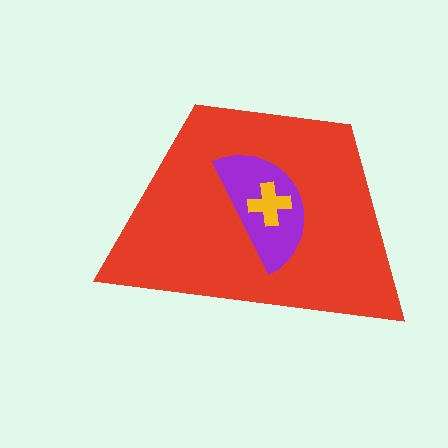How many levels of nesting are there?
3.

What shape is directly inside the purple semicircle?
The yellow cross.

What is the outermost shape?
The red trapezoid.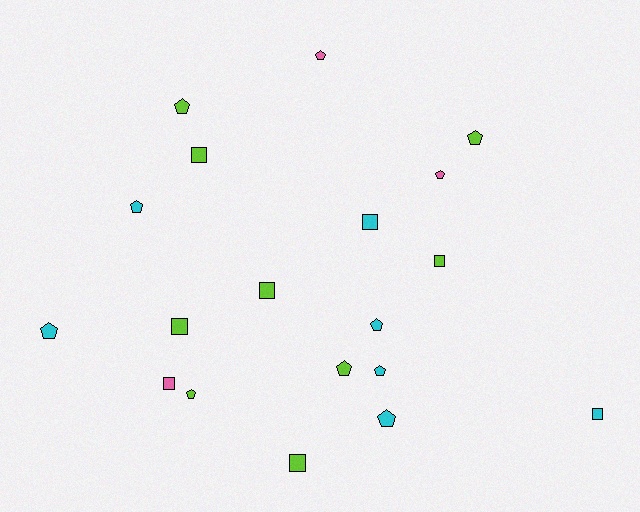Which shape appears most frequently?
Pentagon, with 11 objects.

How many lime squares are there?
There are 5 lime squares.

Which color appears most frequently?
Lime, with 9 objects.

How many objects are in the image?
There are 19 objects.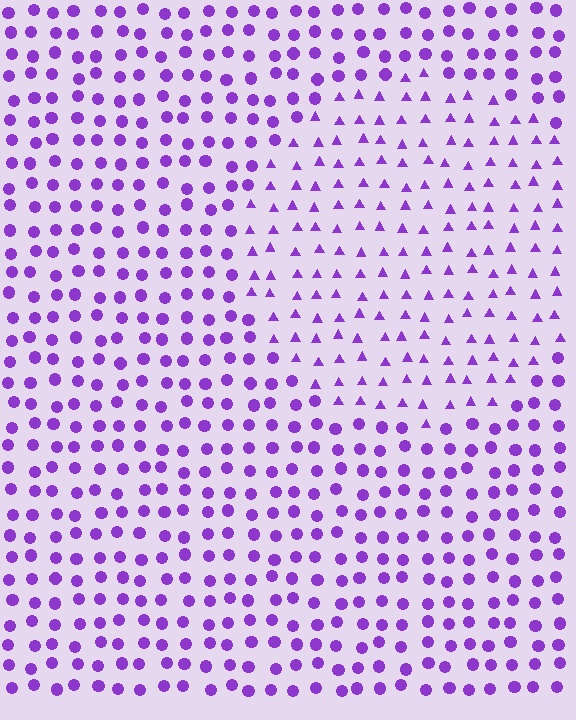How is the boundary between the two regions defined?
The boundary is defined by a change in element shape: triangles inside vs. circles outside. All elements share the same color and spacing.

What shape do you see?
I see a circle.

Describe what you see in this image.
The image is filled with small purple elements arranged in a uniform grid. A circle-shaped region contains triangles, while the surrounding area contains circles. The boundary is defined purely by the change in element shape.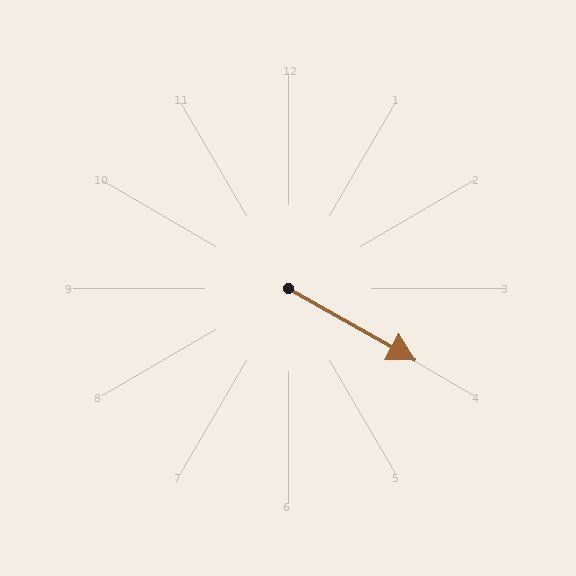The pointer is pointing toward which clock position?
Roughly 4 o'clock.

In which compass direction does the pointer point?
Southeast.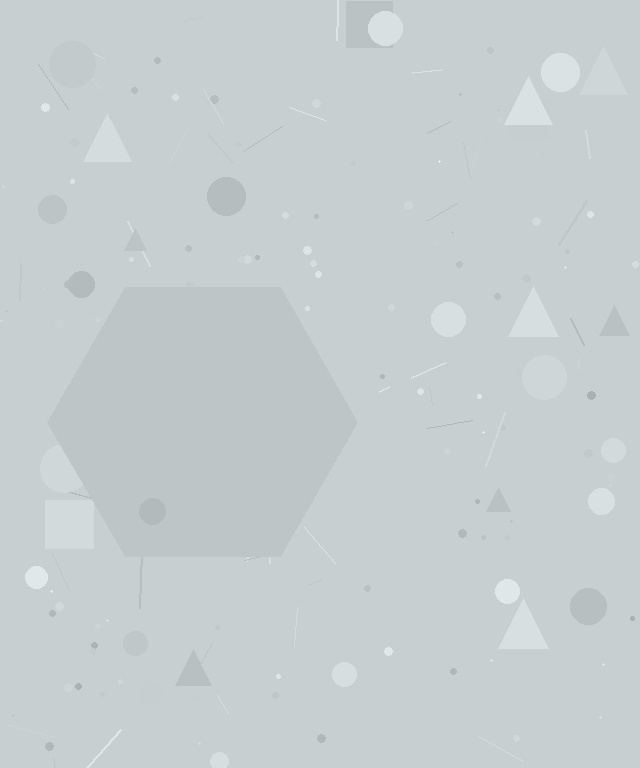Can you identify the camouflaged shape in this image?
The camouflaged shape is a hexagon.